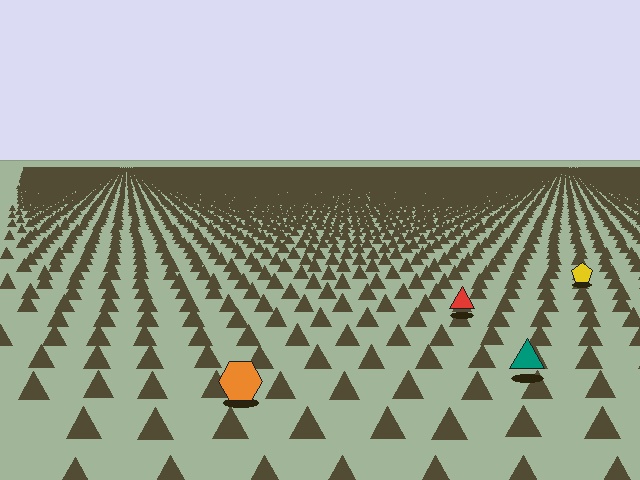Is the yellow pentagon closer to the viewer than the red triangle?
No. The red triangle is closer — you can tell from the texture gradient: the ground texture is coarser near it.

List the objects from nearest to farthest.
From nearest to farthest: the orange hexagon, the teal triangle, the red triangle, the yellow pentagon.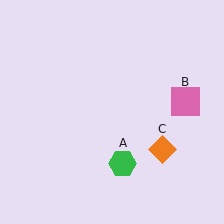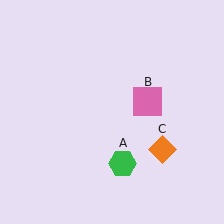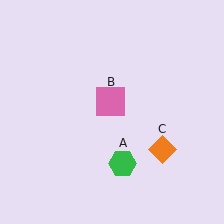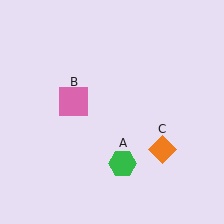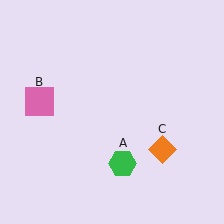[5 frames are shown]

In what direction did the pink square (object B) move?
The pink square (object B) moved left.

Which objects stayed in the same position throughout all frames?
Green hexagon (object A) and orange diamond (object C) remained stationary.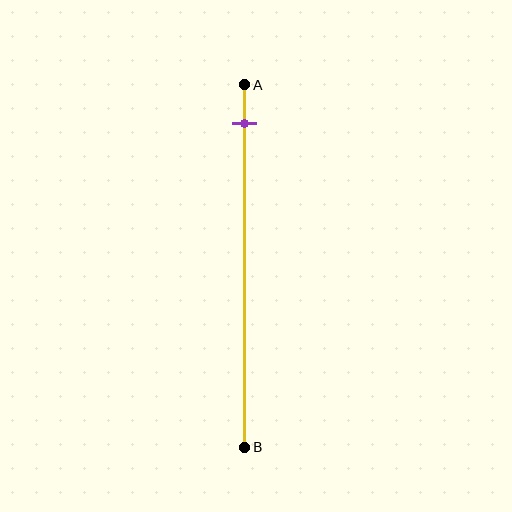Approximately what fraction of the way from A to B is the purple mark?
The purple mark is approximately 10% of the way from A to B.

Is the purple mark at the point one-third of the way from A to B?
No, the mark is at about 10% from A, not at the 33% one-third point.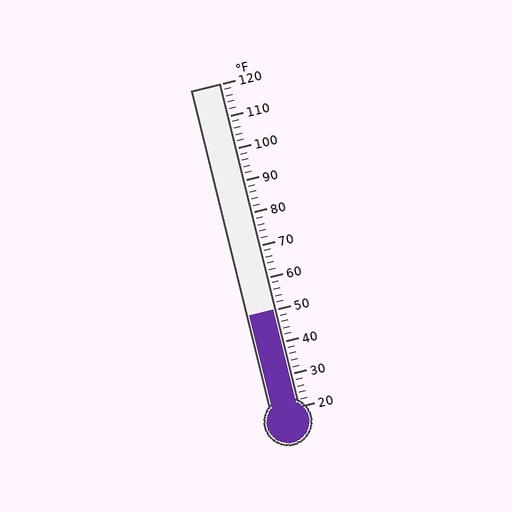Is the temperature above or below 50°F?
The temperature is at 50°F.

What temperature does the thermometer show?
The thermometer shows approximately 50°F.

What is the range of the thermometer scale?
The thermometer scale ranges from 20°F to 120°F.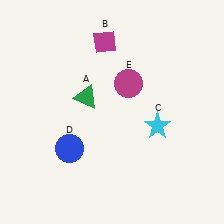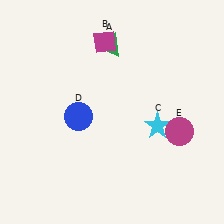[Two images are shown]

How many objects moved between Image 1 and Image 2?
3 objects moved between the two images.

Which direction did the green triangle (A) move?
The green triangle (A) moved up.